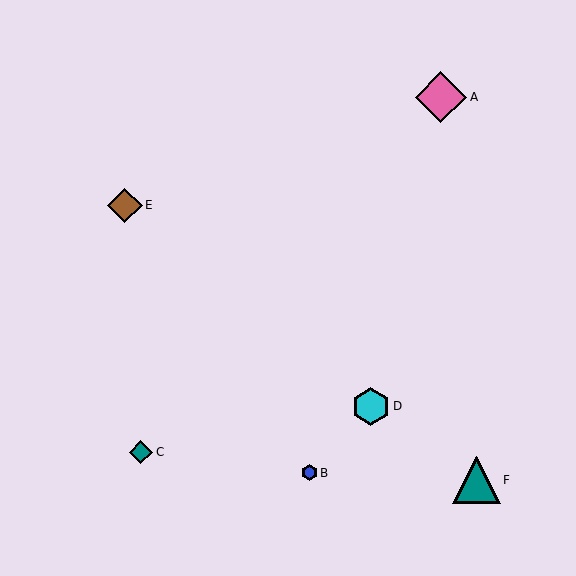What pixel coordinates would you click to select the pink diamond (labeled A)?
Click at (441, 97) to select the pink diamond A.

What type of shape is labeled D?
Shape D is a cyan hexagon.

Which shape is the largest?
The pink diamond (labeled A) is the largest.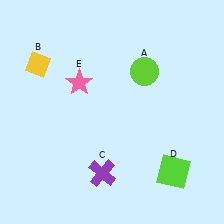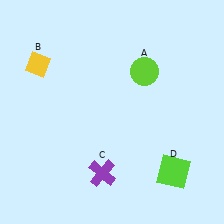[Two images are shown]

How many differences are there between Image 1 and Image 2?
There is 1 difference between the two images.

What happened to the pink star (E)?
The pink star (E) was removed in Image 2. It was in the top-left area of Image 1.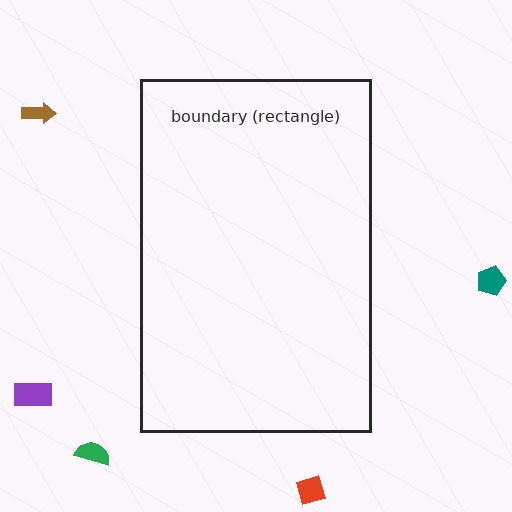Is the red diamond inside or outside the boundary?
Outside.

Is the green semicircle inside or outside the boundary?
Outside.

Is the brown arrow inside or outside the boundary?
Outside.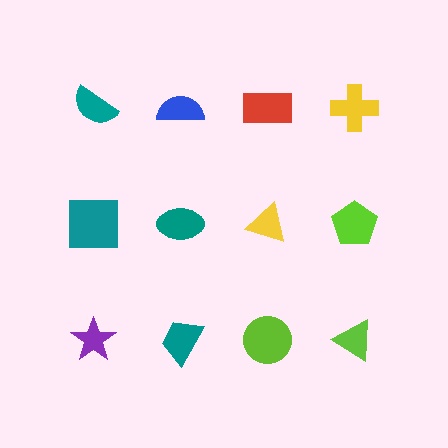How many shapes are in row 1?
4 shapes.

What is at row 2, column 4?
A lime pentagon.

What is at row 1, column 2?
A blue semicircle.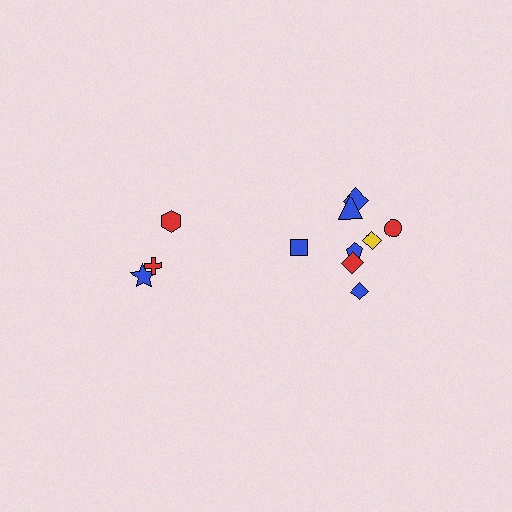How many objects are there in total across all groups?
There are 11 objects.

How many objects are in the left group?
There are 3 objects.